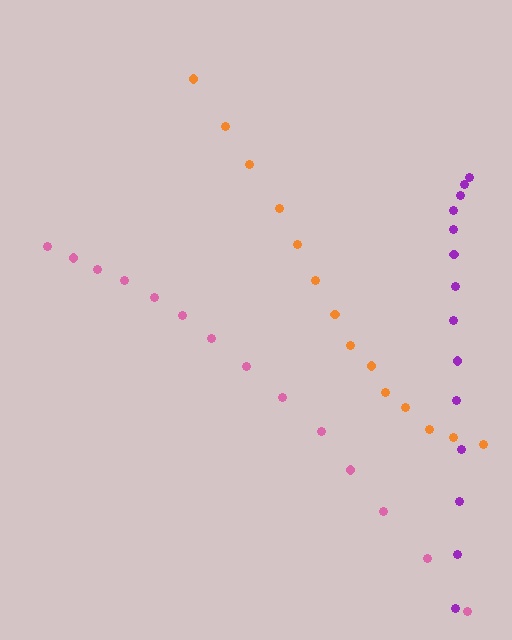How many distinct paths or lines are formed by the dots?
There are 3 distinct paths.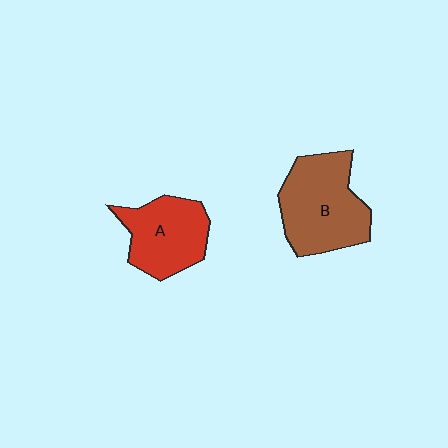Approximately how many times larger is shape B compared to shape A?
Approximately 1.3 times.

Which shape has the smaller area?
Shape A (red).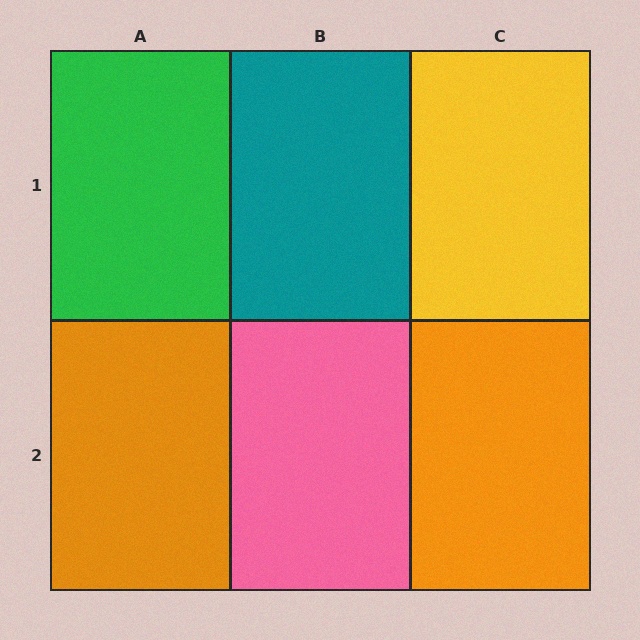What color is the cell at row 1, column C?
Yellow.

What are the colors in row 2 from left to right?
Orange, pink, orange.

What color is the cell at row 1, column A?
Green.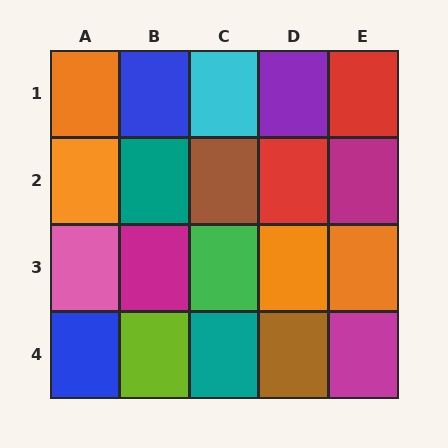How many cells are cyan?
1 cell is cyan.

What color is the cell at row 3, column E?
Orange.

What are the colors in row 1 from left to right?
Orange, blue, cyan, purple, red.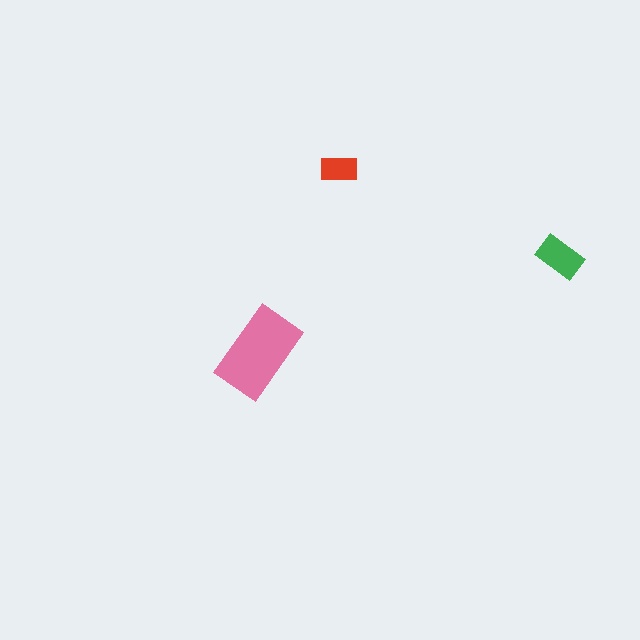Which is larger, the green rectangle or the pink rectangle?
The pink one.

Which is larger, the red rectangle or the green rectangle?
The green one.